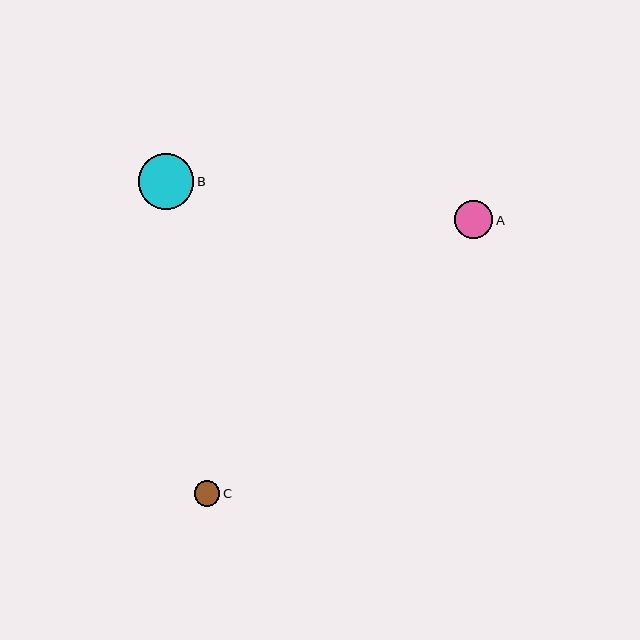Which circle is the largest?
Circle B is the largest with a size of approximately 56 pixels.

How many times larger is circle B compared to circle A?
Circle B is approximately 1.4 times the size of circle A.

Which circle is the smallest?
Circle C is the smallest with a size of approximately 26 pixels.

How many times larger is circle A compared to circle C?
Circle A is approximately 1.5 times the size of circle C.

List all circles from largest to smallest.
From largest to smallest: B, A, C.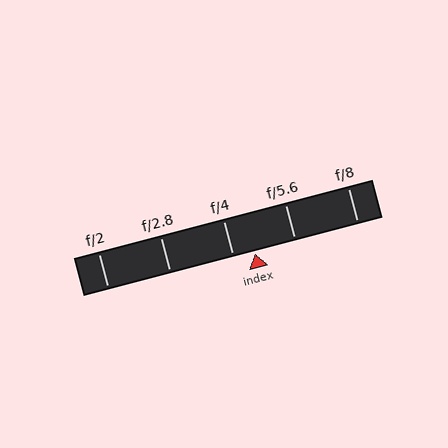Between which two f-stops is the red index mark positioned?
The index mark is between f/4 and f/5.6.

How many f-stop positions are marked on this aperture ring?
There are 5 f-stop positions marked.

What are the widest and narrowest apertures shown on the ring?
The widest aperture shown is f/2 and the narrowest is f/8.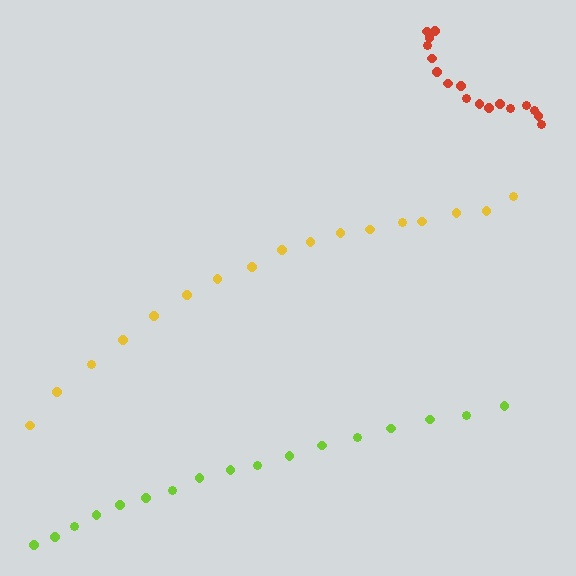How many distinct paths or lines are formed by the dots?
There are 3 distinct paths.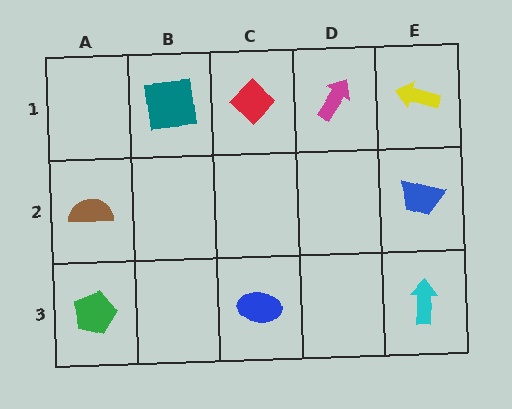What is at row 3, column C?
A blue ellipse.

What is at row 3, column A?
A green pentagon.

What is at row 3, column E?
A cyan arrow.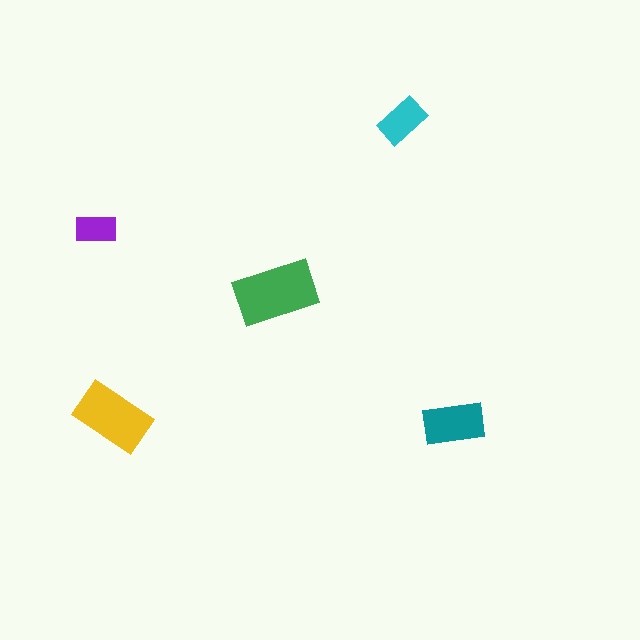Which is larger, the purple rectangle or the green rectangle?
The green one.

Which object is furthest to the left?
The purple rectangle is leftmost.